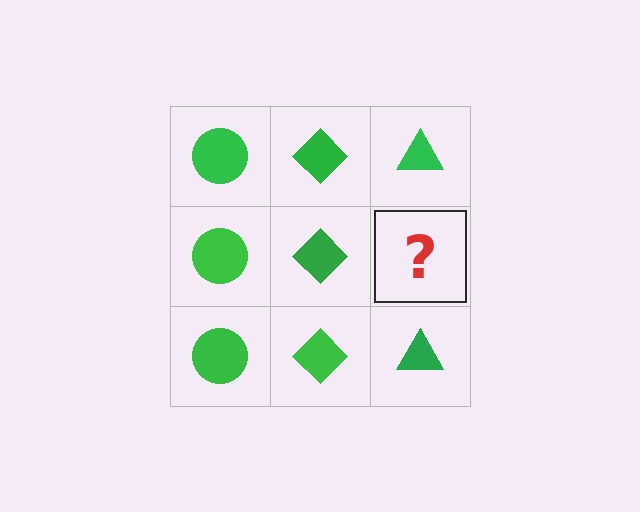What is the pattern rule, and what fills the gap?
The rule is that each column has a consistent shape. The gap should be filled with a green triangle.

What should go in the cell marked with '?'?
The missing cell should contain a green triangle.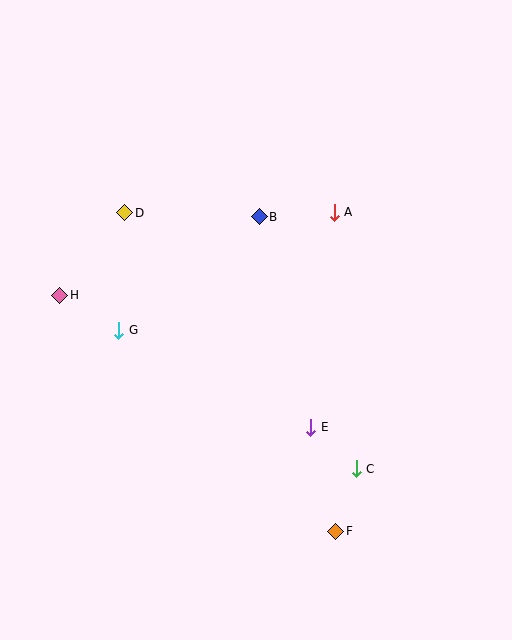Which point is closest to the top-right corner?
Point A is closest to the top-right corner.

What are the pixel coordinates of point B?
Point B is at (259, 217).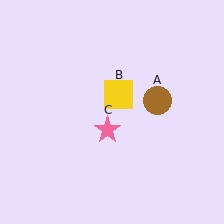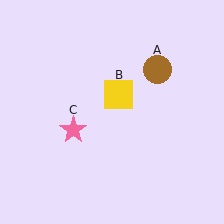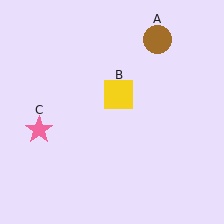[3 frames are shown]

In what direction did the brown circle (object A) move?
The brown circle (object A) moved up.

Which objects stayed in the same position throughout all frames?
Yellow square (object B) remained stationary.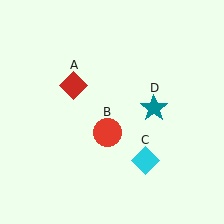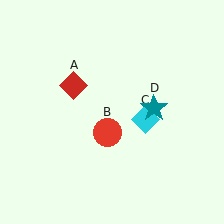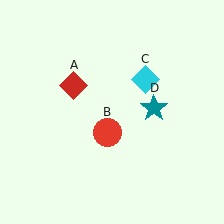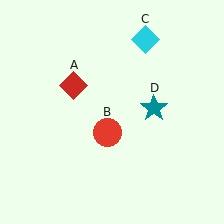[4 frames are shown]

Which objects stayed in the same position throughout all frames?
Red diamond (object A) and red circle (object B) and teal star (object D) remained stationary.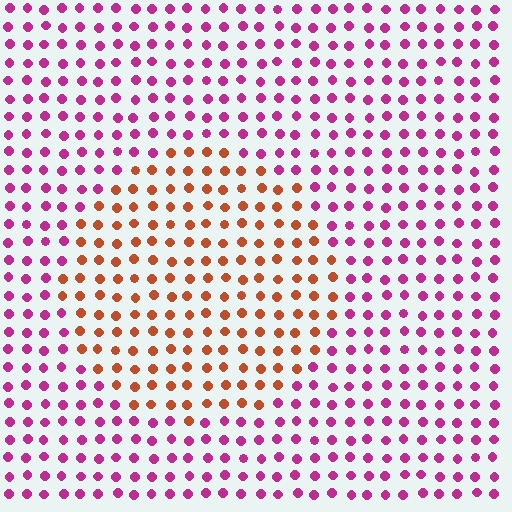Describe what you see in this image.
The image is filled with small magenta elements in a uniform arrangement. A circle-shaped region is visible where the elements are tinted to a slightly different hue, forming a subtle color boundary.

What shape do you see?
I see a circle.